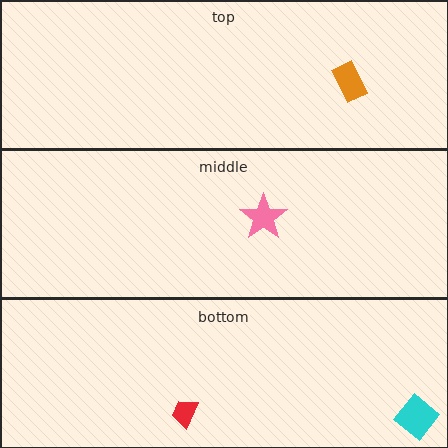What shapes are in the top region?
The orange rectangle.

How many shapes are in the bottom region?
2.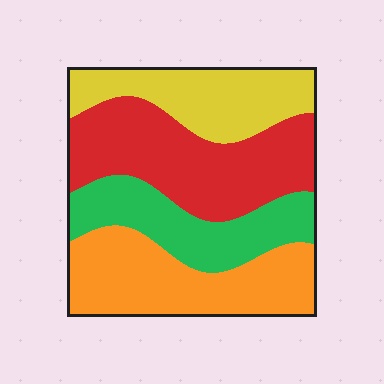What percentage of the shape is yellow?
Yellow takes up between a sixth and a third of the shape.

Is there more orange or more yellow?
Orange.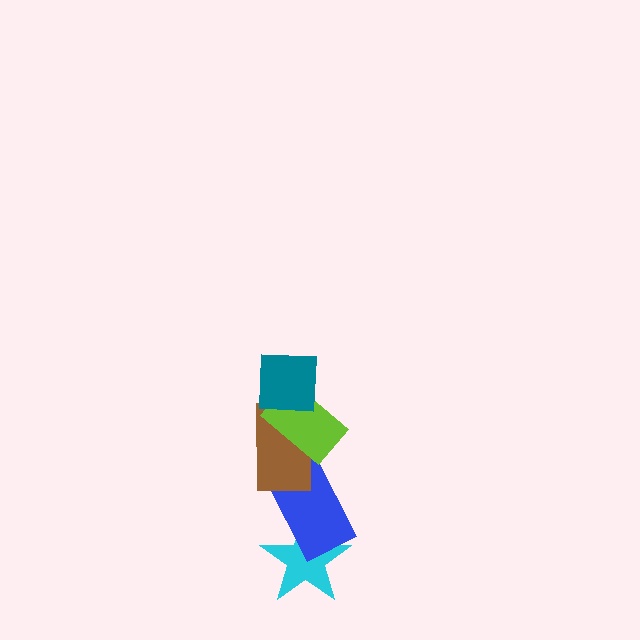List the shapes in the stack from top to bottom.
From top to bottom: the teal square, the lime rectangle, the brown rectangle, the blue rectangle, the cyan star.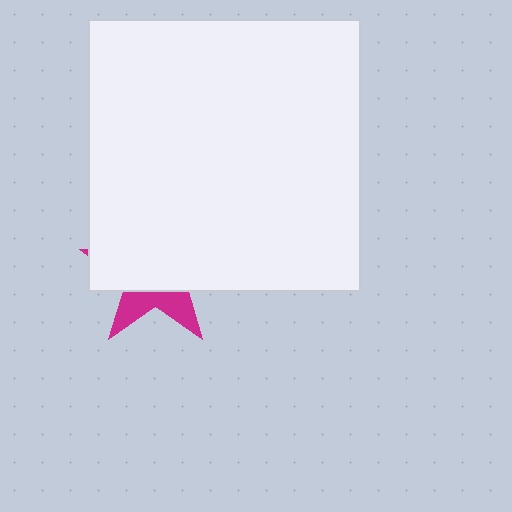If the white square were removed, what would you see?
You would see the complete magenta star.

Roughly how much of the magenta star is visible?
A small part of it is visible (roughly 31%).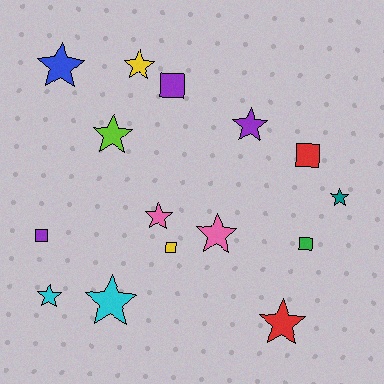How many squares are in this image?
There are 5 squares.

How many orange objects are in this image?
There are no orange objects.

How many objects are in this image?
There are 15 objects.